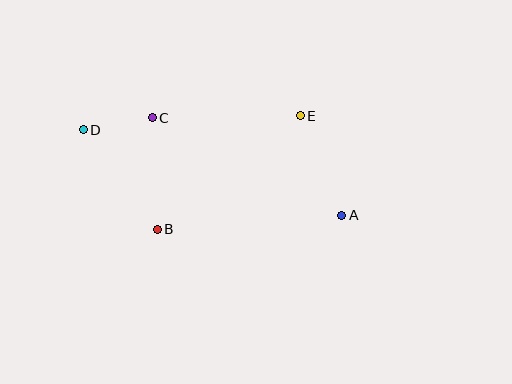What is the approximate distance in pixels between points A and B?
The distance between A and B is approximately 185 pixels.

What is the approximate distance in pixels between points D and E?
The distance between D and E is approximately 218 pixels.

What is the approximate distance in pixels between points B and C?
The distance between B and C is approximately 112 pixels.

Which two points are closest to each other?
Points C and D are closest to each other.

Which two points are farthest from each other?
Points A and D are farthest from each other.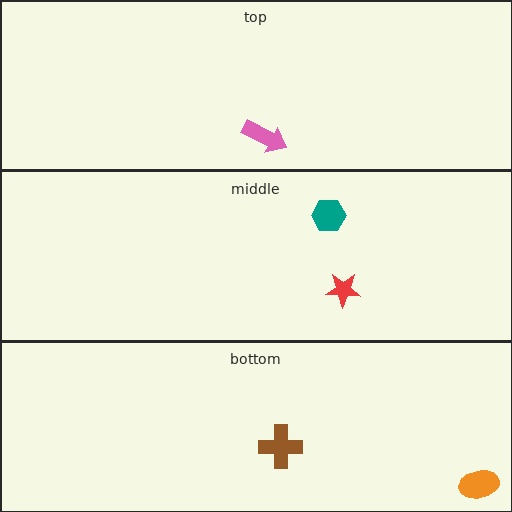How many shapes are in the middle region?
2.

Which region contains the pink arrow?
The top region.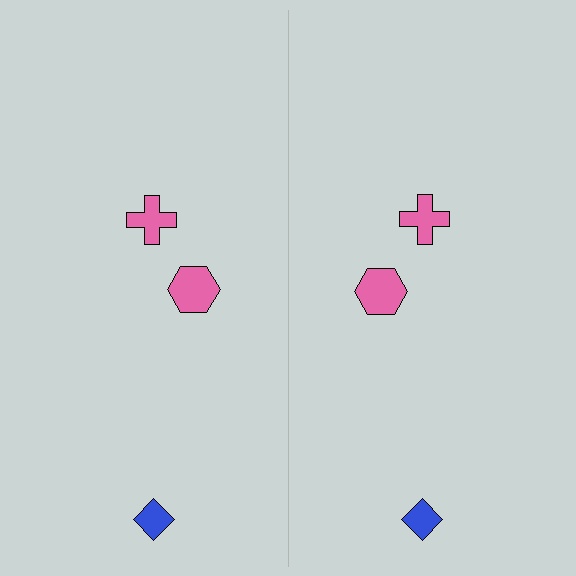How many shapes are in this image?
There are 6 shapes in this image.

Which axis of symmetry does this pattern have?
The pattern has a vertical axis of symmetry running through the center of the image.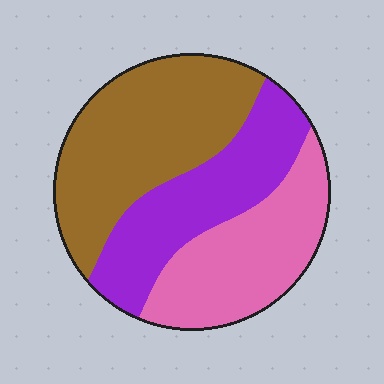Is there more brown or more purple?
Brown.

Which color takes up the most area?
Brown, at roughly 40%.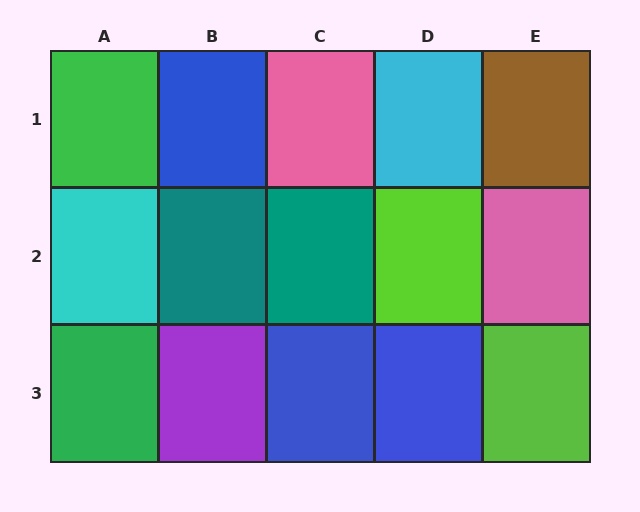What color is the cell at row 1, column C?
Pink.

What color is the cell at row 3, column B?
Purple.